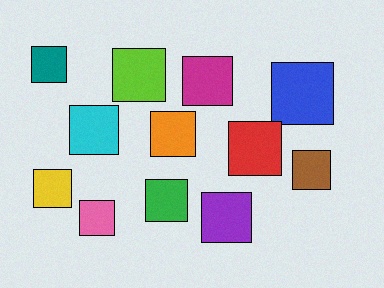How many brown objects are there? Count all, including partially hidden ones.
There is 1 brown object.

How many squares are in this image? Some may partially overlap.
There are 12 squares.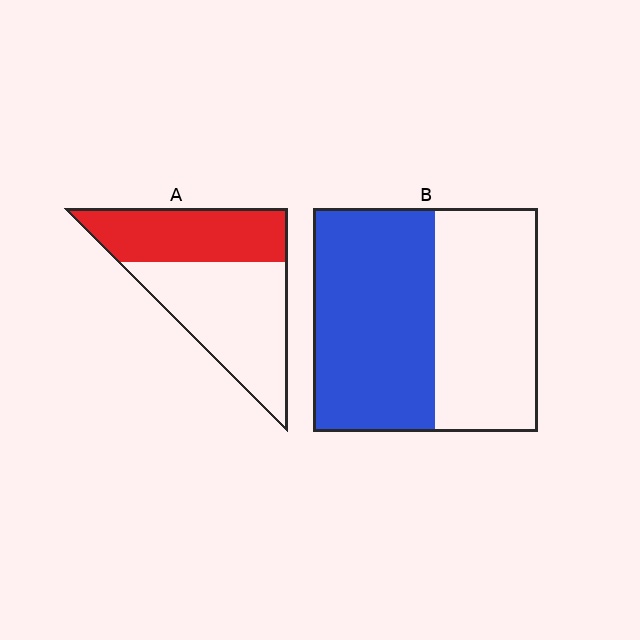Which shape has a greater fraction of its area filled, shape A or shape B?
Shape B.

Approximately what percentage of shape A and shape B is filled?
A is approximately 40% and B is approximately 55%.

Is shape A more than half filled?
No.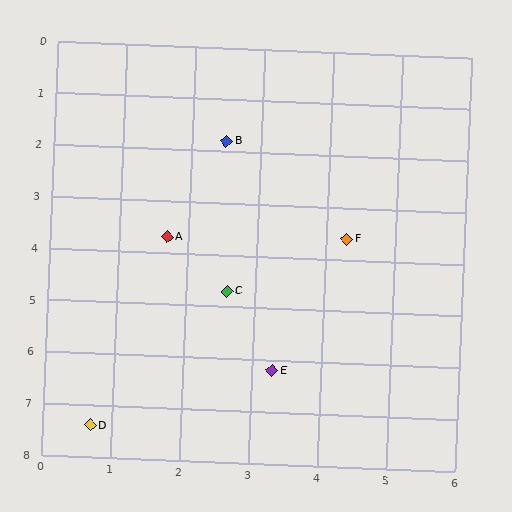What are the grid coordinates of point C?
Point C is at approximately (2.6, 4.7).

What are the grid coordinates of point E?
Point E is at approximately (3.3, 6.2).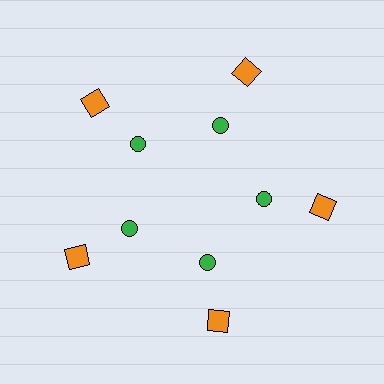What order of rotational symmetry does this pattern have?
This pattern has 5-fold rotational symmetry.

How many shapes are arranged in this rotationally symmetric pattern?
There are 10 shapes, arranged in 5 groups of 2.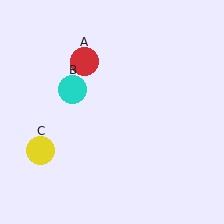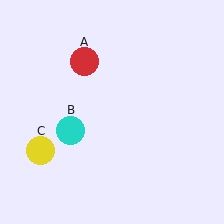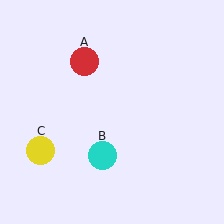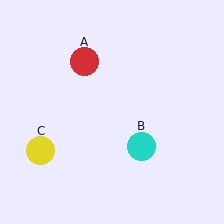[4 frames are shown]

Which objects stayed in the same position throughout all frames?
Red circle (object A) and yellow circle (object C) remained stationary.